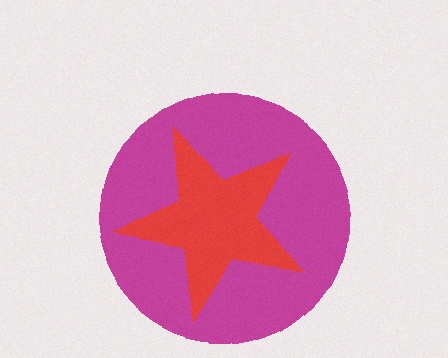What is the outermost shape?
The magenta circle.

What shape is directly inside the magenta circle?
The red star.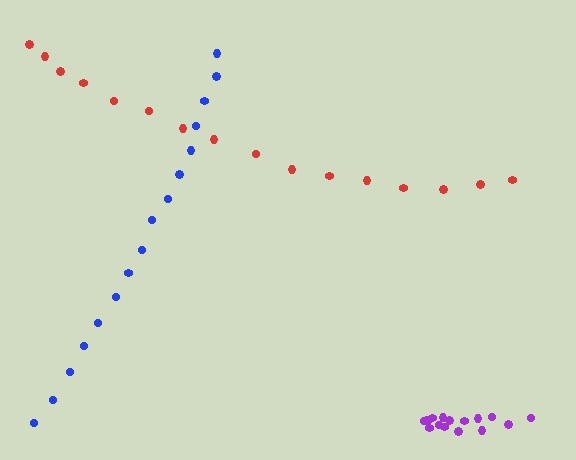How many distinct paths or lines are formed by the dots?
There are 3 distinct paths.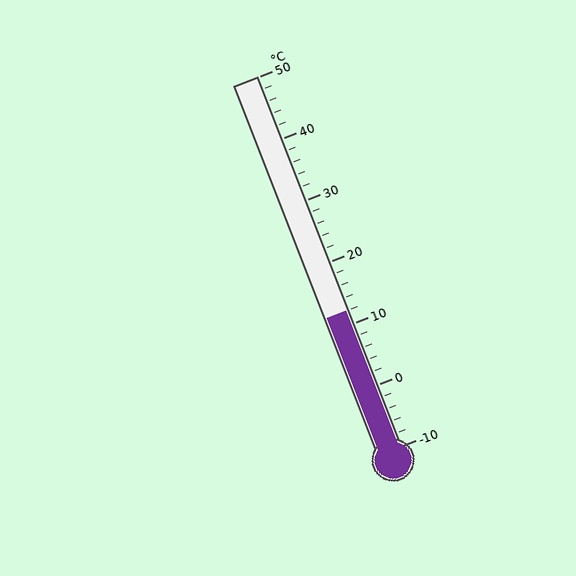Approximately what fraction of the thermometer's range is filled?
The thermometer is filled to approximately 35% of its range.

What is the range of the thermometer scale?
The thermometer scale ranges from -10°C to 50°C.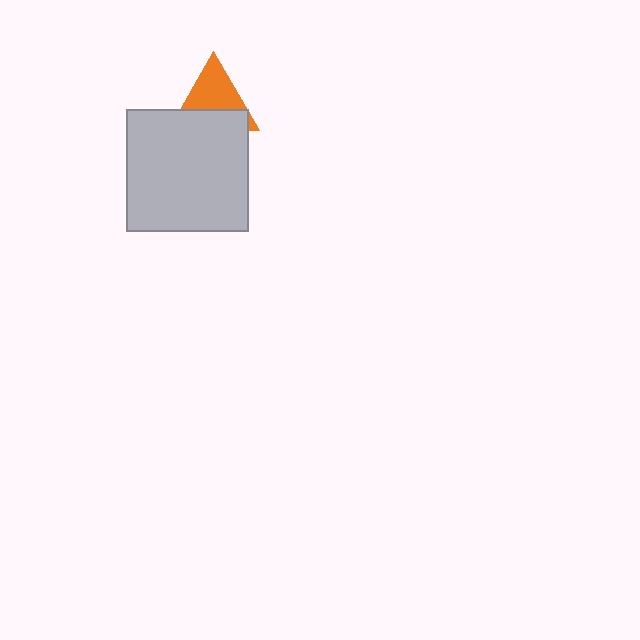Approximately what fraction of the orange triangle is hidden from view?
Roughly 44% of the orange triangle is hidden behind the light gray square.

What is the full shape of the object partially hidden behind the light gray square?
The partially hidden object is an orange triangle.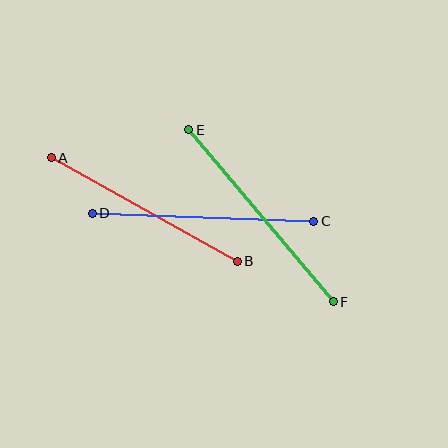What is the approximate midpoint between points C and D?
The midpoint is at approximately (203, 217) pixels.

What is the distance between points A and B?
The distance is approximately 213 pixels.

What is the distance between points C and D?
The distance is approximately 222 pixels.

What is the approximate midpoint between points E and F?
The midpoint is at approximately (261, 216) pixels.